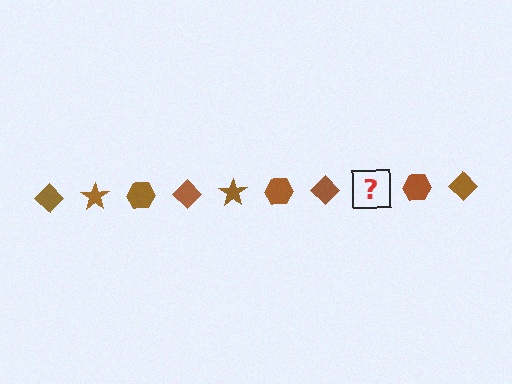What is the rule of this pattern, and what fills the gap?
The rule is that the pattern cycles through diamond, star, hexagon shapes in brown. The gap should be filled with a brown star.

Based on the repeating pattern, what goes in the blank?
The blank should be a brown star.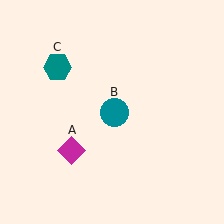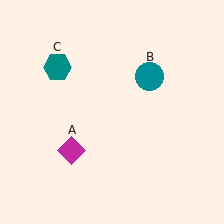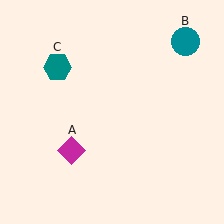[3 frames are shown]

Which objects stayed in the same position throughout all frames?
Magenta diamond (object A) and teal hexagon (object C) remained stationary.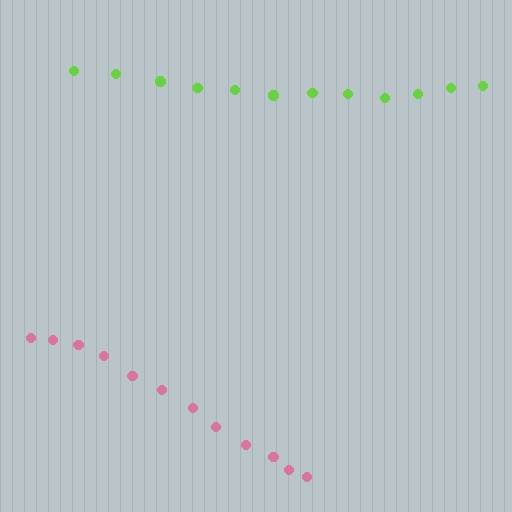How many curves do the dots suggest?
There are 2 distinct paths.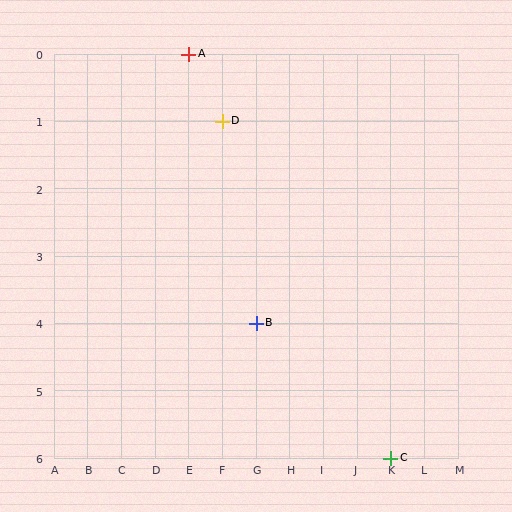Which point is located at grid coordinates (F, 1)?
Point D is at (F, 1).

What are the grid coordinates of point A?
Point A is at grid coordinates (E, 0).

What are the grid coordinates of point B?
Point B is at grid coordinates (G, 4).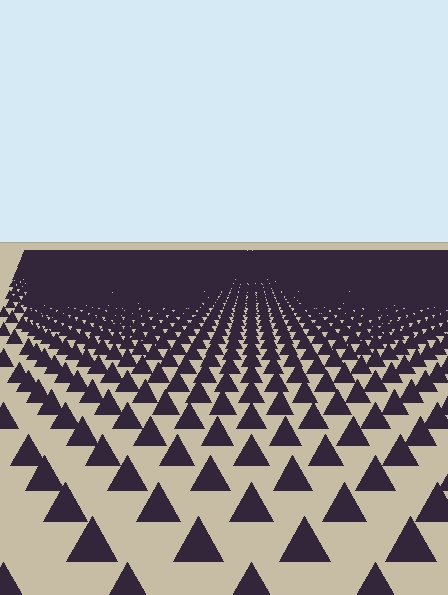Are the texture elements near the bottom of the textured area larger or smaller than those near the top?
Larger. Near the bottom, elements are closer to the viewer and appear at a bigger on-screen size.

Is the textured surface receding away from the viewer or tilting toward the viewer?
The surface is receding away from the viewer. Texture elements get smaller and denser toward the top.